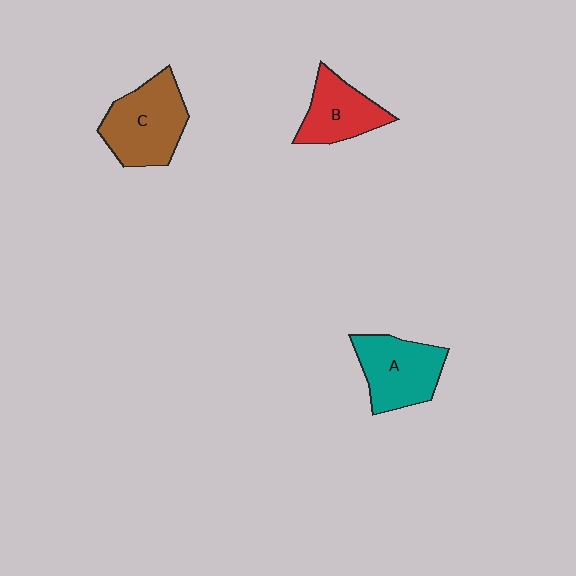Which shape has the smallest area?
Shape B (red).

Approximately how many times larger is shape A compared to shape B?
Approximately 1.2 times.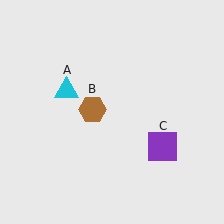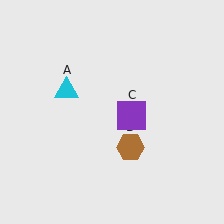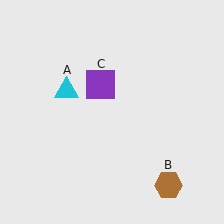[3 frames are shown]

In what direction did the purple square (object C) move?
The purple square (object C) moved up and to the left.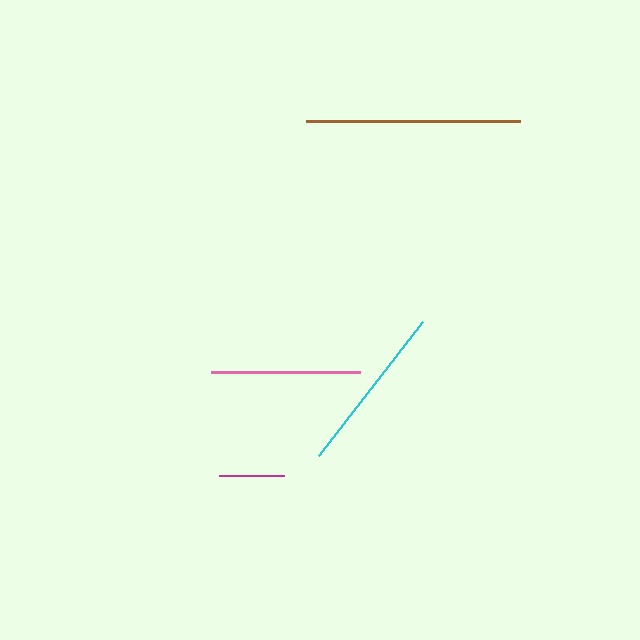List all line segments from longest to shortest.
From longest to shortest: brown, cyan, pink, magenta.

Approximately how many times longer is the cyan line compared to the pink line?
The cyan line is approximately 1.1 times the length of the pink line.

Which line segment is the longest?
The brown line is the longest at approximately 215 pixels.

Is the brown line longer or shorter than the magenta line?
The brown line is longer than the magenta line.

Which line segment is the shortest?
The magenta line is the shortest at approximately 65 pixels.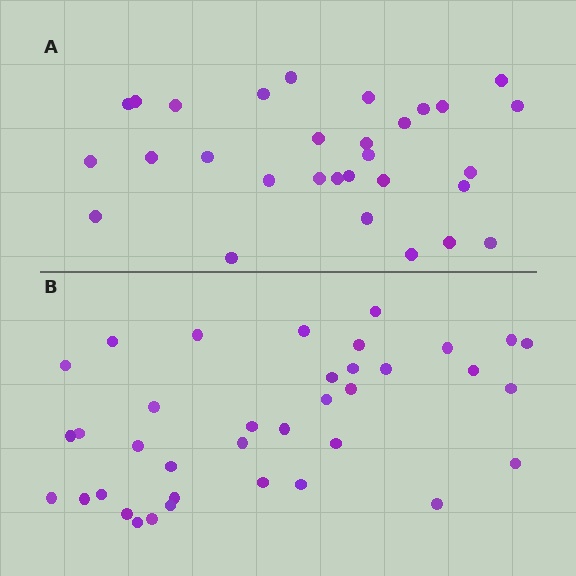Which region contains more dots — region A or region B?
Region B (the bottom region) has more dots.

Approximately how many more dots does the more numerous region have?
Region B has roughly 8 or so more dots than region A.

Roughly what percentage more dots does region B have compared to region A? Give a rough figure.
About 25% more.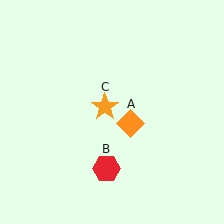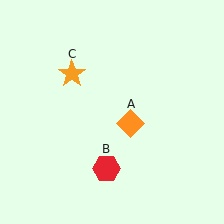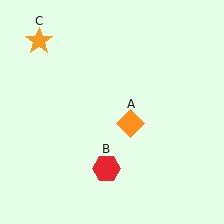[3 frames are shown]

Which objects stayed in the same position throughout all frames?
Orange diamond (object A) and red hexagon (object B) remained stationary.